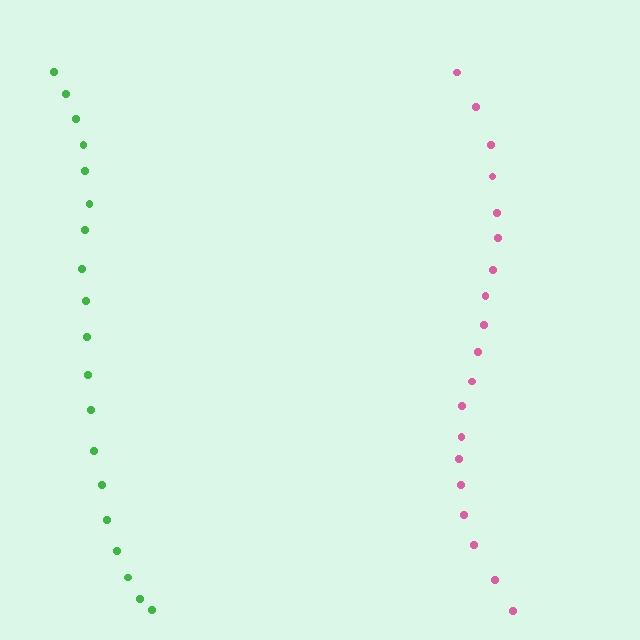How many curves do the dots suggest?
There are 2 distinct paths.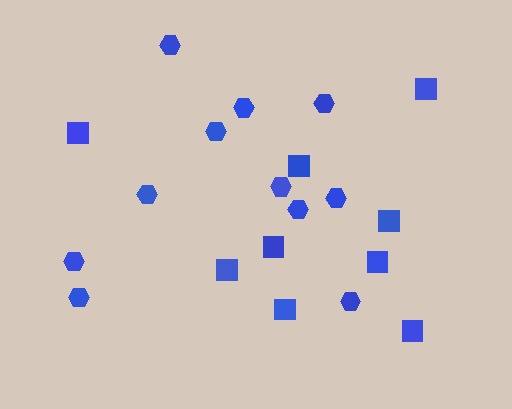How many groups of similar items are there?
There are 2 groups: one group of squares (9) and one group of hexagons (11).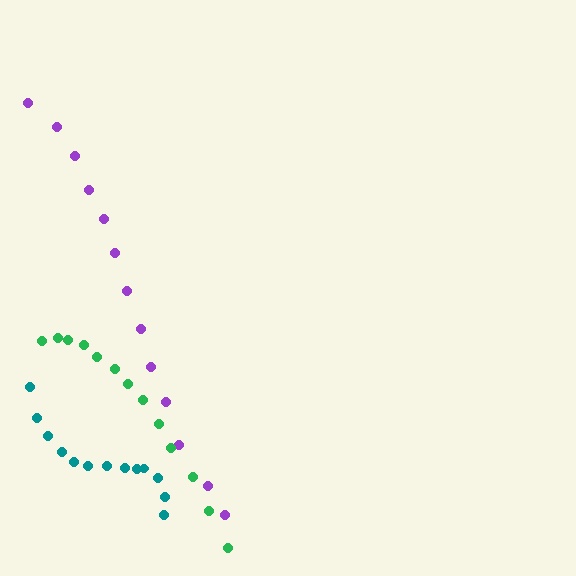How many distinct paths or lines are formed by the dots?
There are 3 distinct paths.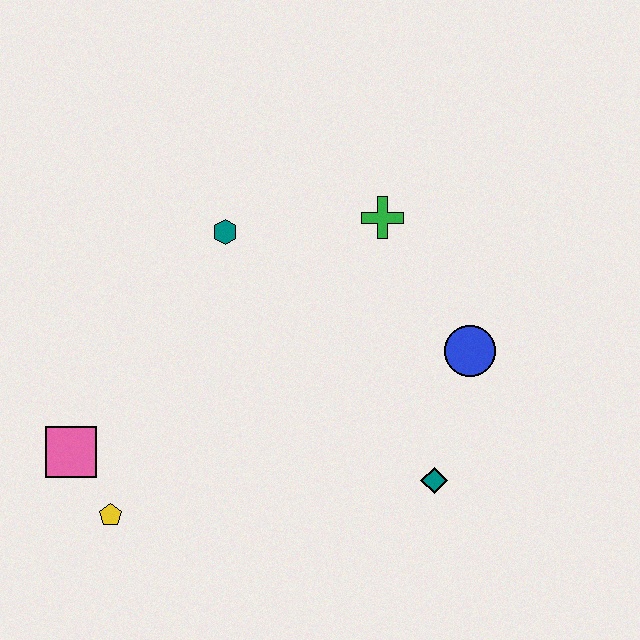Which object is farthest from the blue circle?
The pink square is farthest from the blue circle.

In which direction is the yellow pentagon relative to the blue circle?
The yellow pentagon is to the left of the blue circle.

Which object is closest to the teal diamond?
The blue circle is closest to the teal diamond.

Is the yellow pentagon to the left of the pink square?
No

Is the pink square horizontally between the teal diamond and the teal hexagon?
No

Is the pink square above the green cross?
No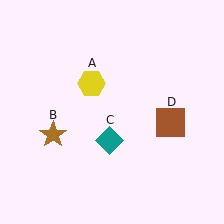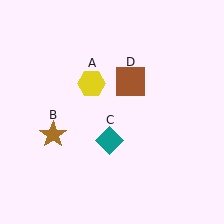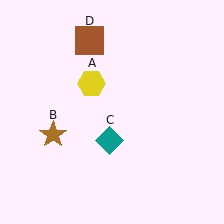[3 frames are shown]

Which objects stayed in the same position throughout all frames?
Yellow hexagon (object A) and brown star (object B) and teal diamond (object C) remained stationary.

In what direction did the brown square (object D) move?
The brown square (object D) moved up and to the left.